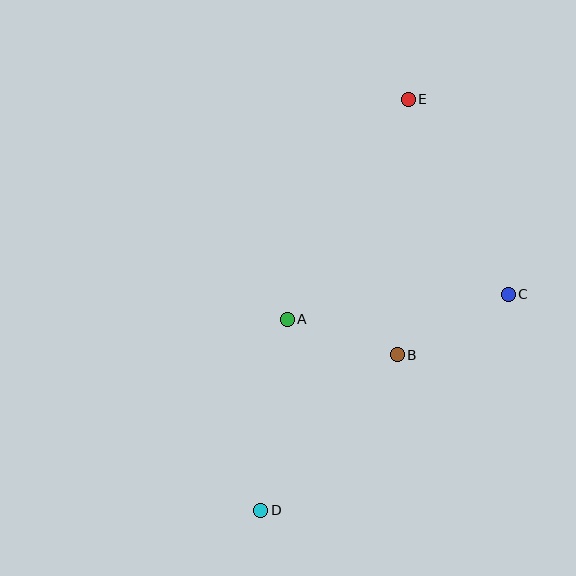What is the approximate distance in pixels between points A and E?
The distance between A and E is approximately 251 pixels.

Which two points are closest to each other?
Points A and B are closest to each other.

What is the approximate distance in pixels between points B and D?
The distance between B and D is approximately 207 pixels.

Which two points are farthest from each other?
Points D and E are farthest from each other.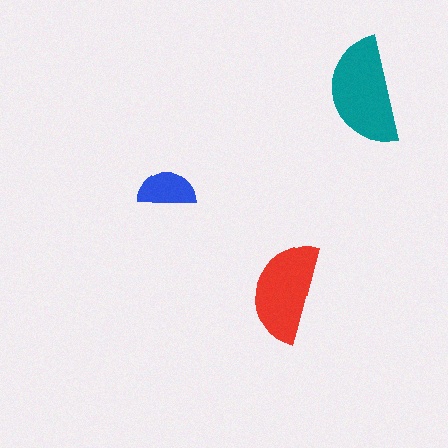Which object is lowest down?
The red semicircle is bottommost.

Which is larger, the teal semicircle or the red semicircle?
The teal one.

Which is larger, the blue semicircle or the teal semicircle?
The teal one.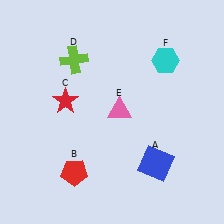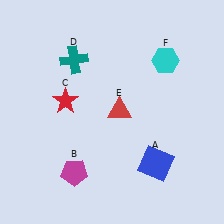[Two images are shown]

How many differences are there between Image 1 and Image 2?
There are 3 differences between the two images.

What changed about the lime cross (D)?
In Image 1, D is lime. In Image 2, it changed to teal.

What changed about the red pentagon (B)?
In Image 1, B is red. In Image 2, it changed to magenta.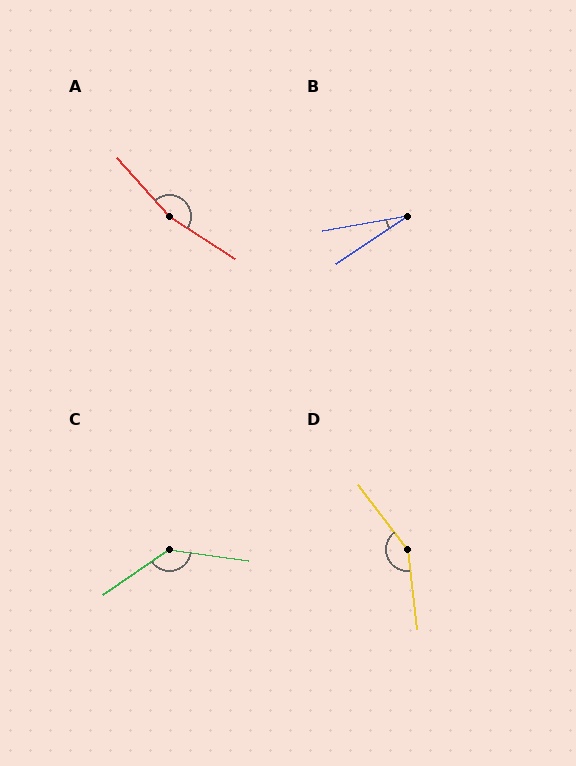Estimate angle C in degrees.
Approximately 137 degrees.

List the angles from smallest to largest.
B (23°), C (137°), D (150°), A (164°).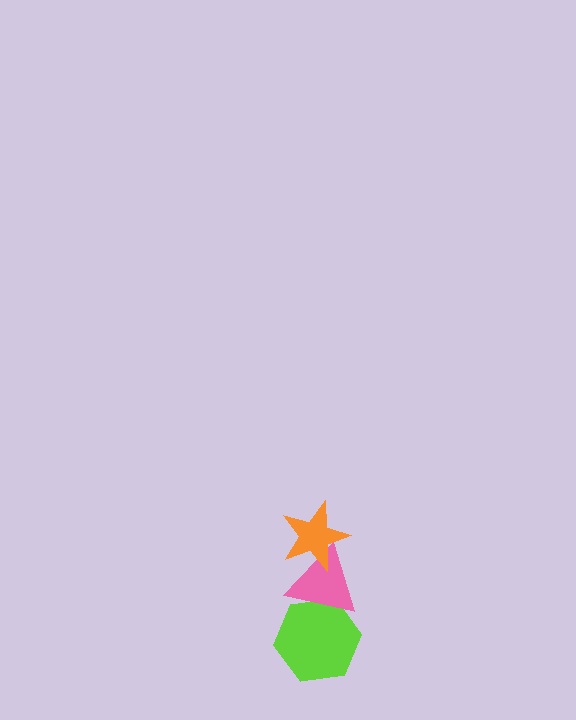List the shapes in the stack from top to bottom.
From top to bottom: the orange star, the pink triangle, the lime hexagon.